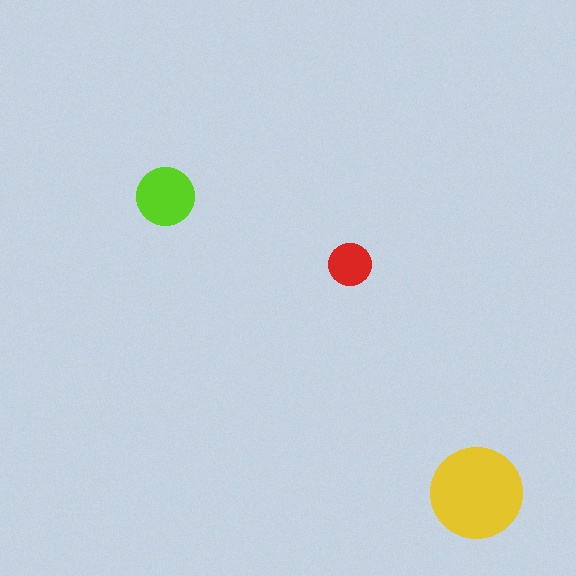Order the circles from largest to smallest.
the yellow one, the lime one, the red one.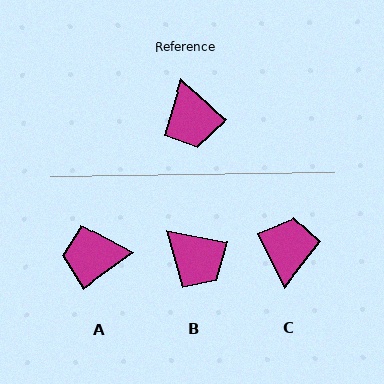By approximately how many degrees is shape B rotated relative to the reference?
Approximately 32 degrees counter-clockwise.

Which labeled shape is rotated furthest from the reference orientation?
C, about 159 degrees away.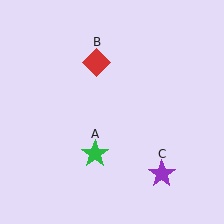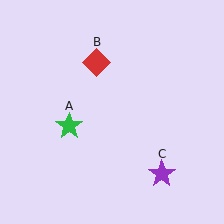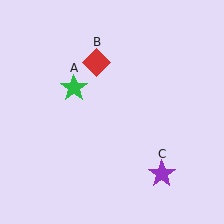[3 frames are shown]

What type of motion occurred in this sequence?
The green star (object A) rotated clockwise around the center of the scene.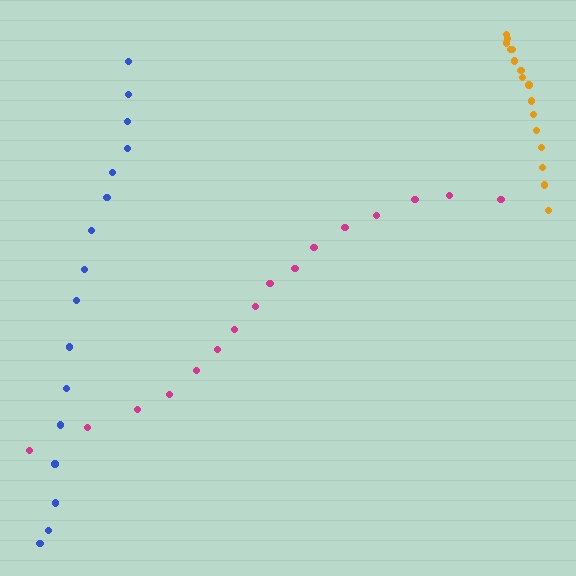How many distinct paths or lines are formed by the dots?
There are 3 distinct paths.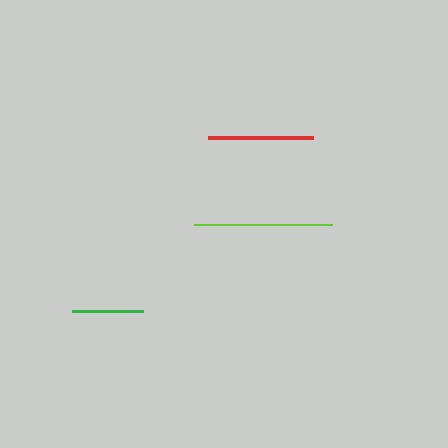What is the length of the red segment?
The red segment is approximately 106 pixels long.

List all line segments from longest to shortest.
From longest to shortest: lime, red, green.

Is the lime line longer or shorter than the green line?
The lime line is longer than the green line.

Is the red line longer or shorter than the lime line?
The lime line is longer than the red line.